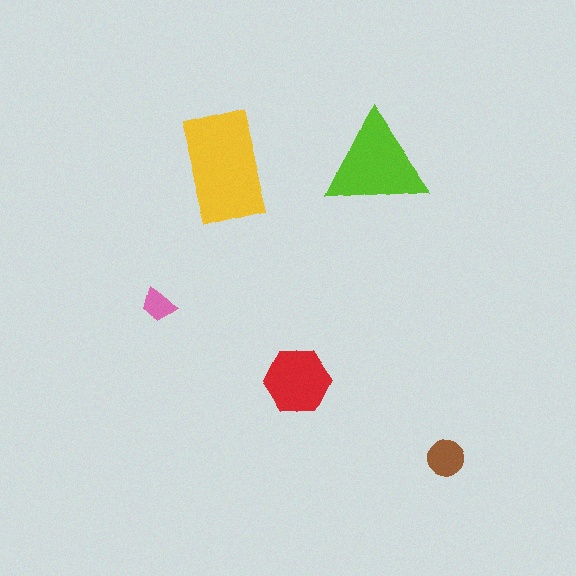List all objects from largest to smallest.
The yellow rectangle, the lime triangle, the red hexagon, the brown circle, the pink trapezoid.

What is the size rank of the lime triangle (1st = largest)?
2nd.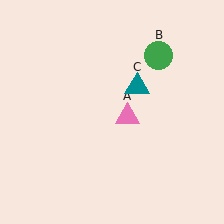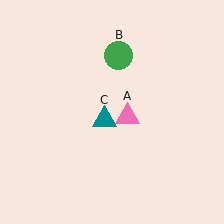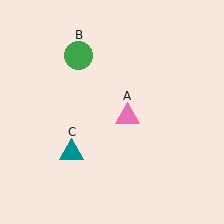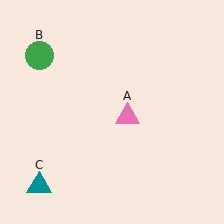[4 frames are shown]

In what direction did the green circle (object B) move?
The green circle (object B) moved left.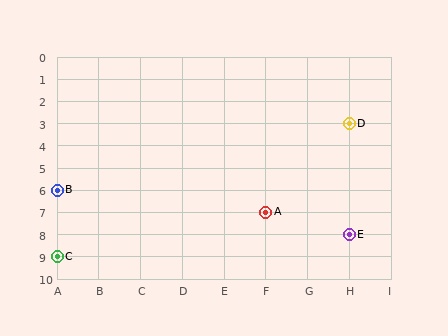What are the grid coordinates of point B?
Point B is at grid coordinates (A, 6).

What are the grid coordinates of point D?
Point D is at grid coordinates (H, 3).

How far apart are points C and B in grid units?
Points C and B are 3 rows apart.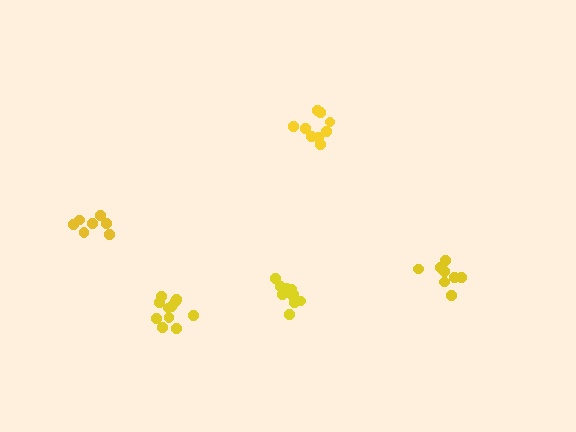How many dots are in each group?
Group 1: 8 dots, Group 2: 9 dots, Group 3: 10 dots, Group 4: 7 dots, Group 5: 11 dots (45 total).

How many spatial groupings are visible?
There are 5 spatial groupings.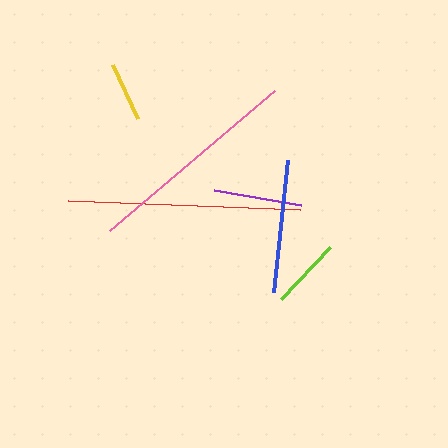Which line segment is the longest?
The red line is the longest at approximately 232 pixels.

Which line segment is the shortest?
The yellow line is the shortest at approximately 60 pixels.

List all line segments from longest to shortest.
From longest to shortest: red, pink, blue, purple, lime, yellow.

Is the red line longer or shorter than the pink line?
The red line is longer than the pink line.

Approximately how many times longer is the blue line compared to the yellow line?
The blue line is approximately 2.2 times the length of the yellow line.